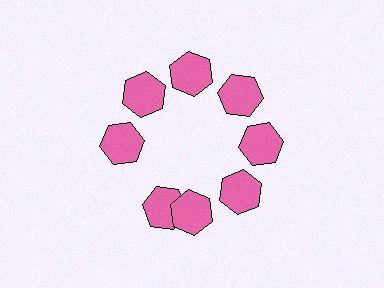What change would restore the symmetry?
The symmetry would be restored by rotating it back into even spacing with its neighbors so that all 8 hexagons sit at equal angles and equal distance from the center.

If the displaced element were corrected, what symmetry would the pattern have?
It would have 8-fold rotational symmetry — the pattern would map onto itself every 45 degrees.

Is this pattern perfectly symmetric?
No. The 8 pink hexagons are arranged in a ring, but one element near the 8 o'clock position is rotated out of alignment along the ring, breaking the 8-fold rotational symmetry.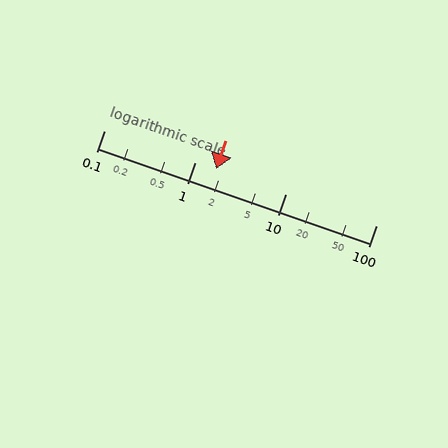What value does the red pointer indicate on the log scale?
The pointer indicates approximately 1.7.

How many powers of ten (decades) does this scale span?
The scale spans 3 decades, from 0.1 to 100.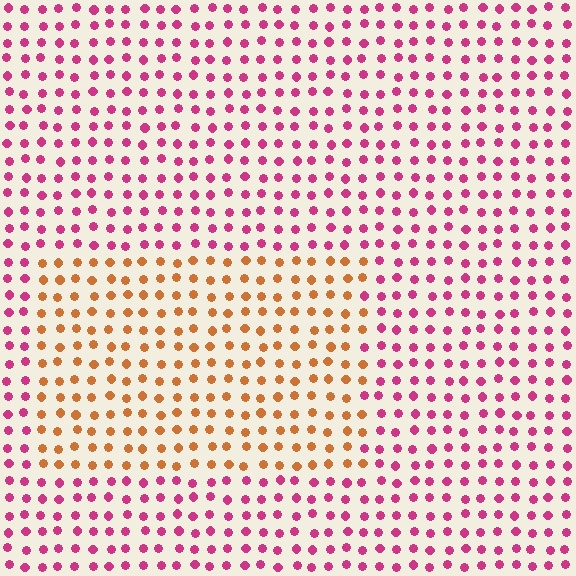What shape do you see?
I see a rectangle.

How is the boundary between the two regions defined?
The boundary is defined purely by a slight shift in hue (about 56 degrees). Spacing, size, and orientation are identical on both sides.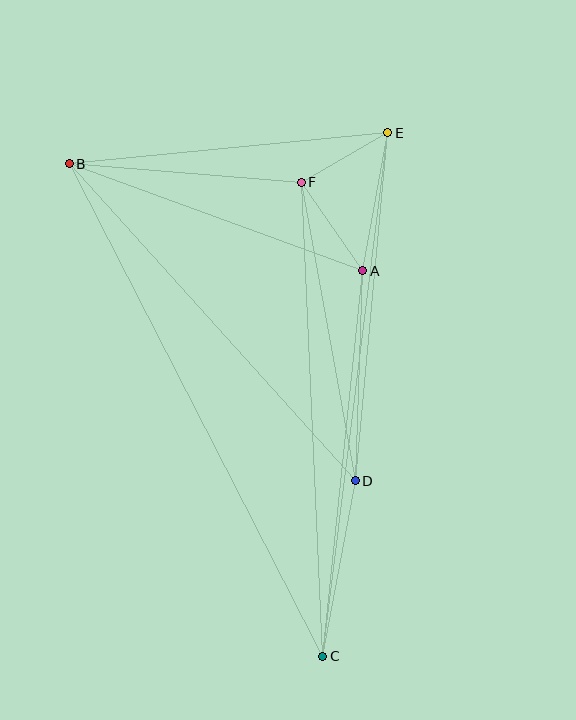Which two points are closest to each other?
Points E and F are closest to each other.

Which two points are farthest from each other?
Points B and C are farthest from each other.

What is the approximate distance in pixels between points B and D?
The distance between B and D is approximately 427 pixels.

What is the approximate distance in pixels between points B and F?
The distance between B and F is approximately 233 pixels.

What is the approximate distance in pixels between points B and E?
The distance between B and E is approximately 320 pixels.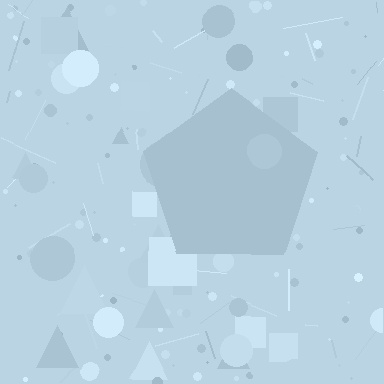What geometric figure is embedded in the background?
A pentagon is embedded in the background.